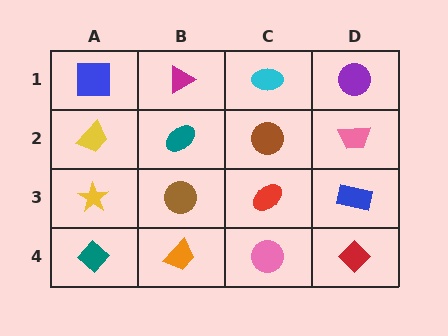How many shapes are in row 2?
4 shapes.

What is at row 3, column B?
A brown circle.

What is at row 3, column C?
A red ellipse.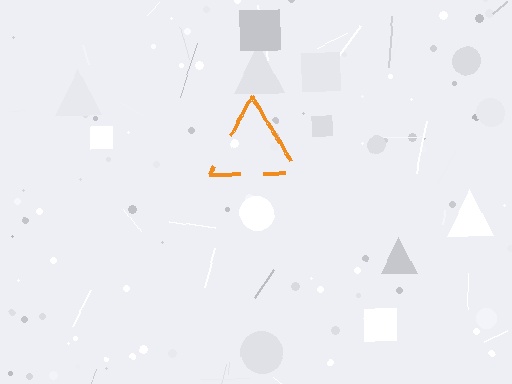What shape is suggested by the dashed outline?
The dashed outline suggests a triangle.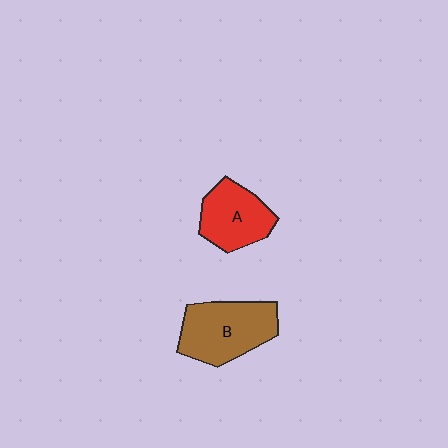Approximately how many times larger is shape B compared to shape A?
Approximately 1.3 times.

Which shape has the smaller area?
Shape A (red).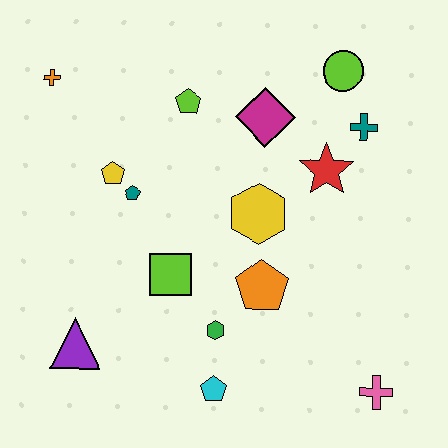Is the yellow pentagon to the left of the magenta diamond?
Yes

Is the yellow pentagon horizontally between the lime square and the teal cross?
No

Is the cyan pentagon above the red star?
No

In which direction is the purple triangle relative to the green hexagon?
The purple triangle is to the left of the green hexagon.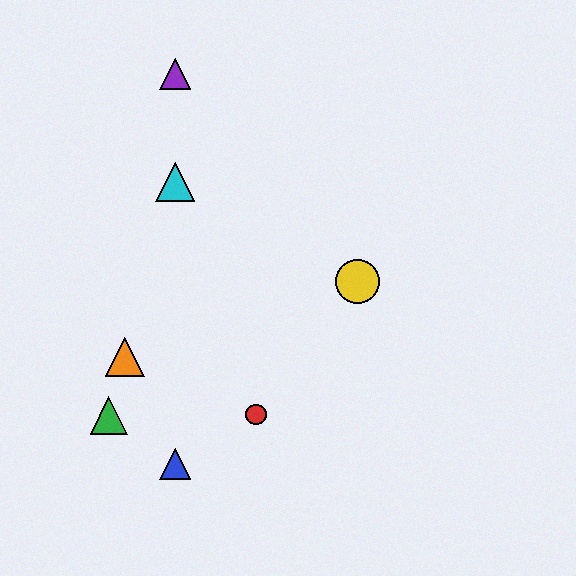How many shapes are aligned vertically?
3 shapes (the blue triangle, the purple triangle, the cyan triangle) are aligned vertically.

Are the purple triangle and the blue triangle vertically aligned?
Yes, both are at x≈175.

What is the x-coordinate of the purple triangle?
The purple triangle is at x≈175.